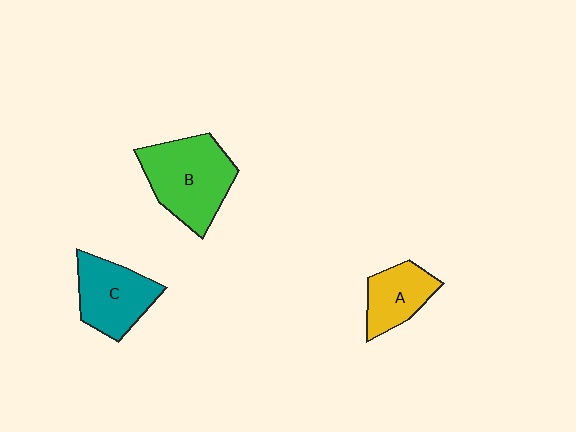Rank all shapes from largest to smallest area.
From largest to smallest: B (green), C (teal), A (yellow).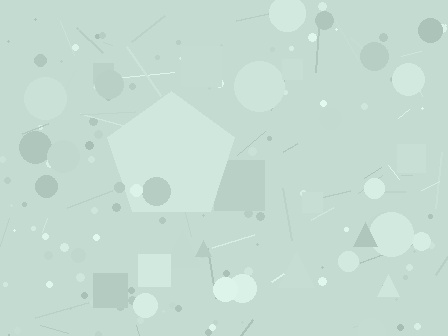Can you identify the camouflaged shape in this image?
The camouflaged shape is a pentagon.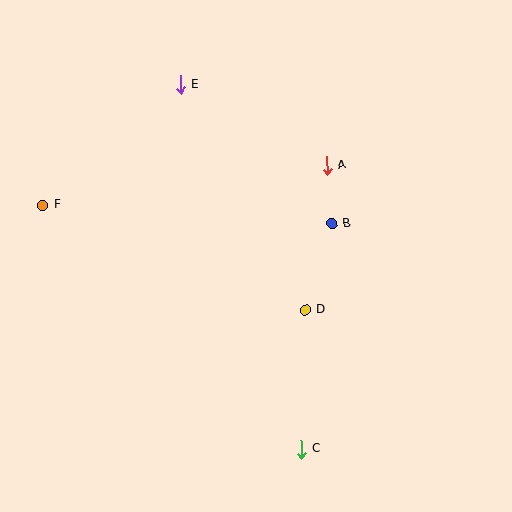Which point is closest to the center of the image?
Point D at (305, 310) is closest to the center.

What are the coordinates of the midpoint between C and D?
The midpoint between C and D is at (303, 380).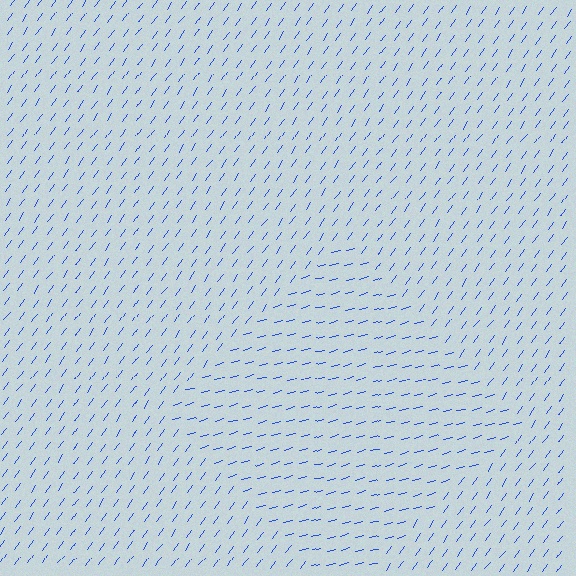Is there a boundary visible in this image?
Yes, there is a texture boundary formed by a change in line orientation.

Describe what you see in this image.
The image is filled with small blue line segments. A diamond region in the image has lines oriented differently from the surrounding lines, creating a visible texture boundary.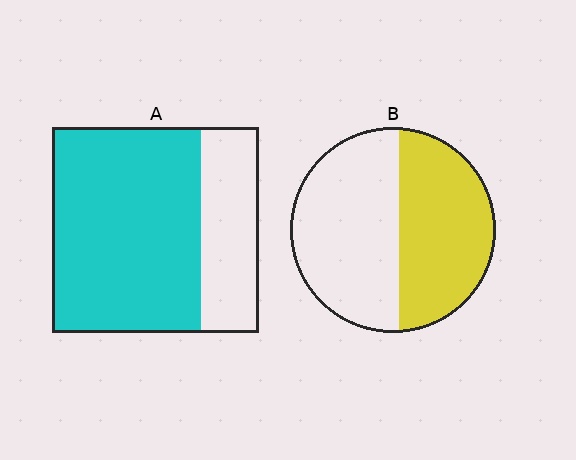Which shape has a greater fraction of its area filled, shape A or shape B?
Shape A.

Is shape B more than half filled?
Roughly half.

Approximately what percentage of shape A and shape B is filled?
A is approximately 70% and B is approximately 45%.